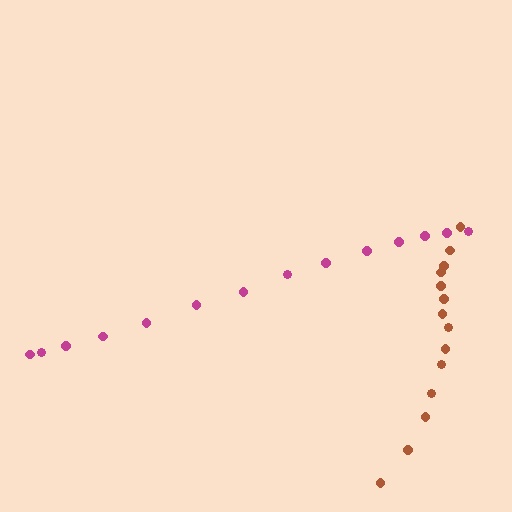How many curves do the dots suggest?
There are 2 distinct paths.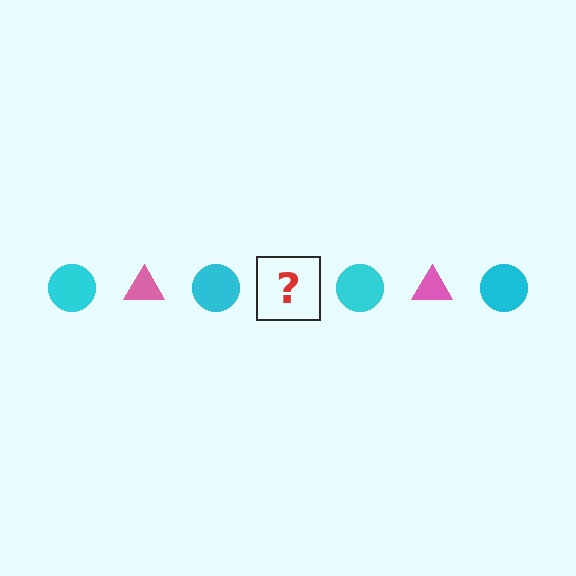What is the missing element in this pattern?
The missing element is a pink triangle.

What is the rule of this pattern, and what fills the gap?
The rule is that the pattern alternates between cyan circle and pink triangle. The gap should be filled with a pink triangle.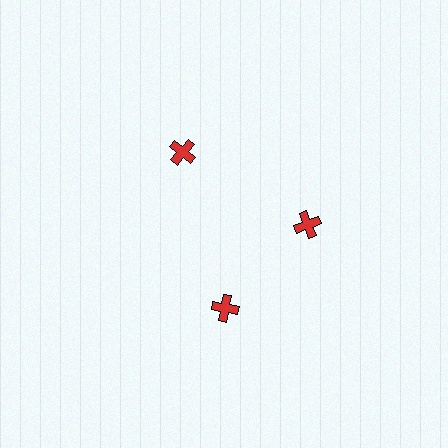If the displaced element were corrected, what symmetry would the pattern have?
It would have 3-fold rotational symmetry — the pattern would map onto itself every 120 degrees.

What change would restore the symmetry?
The symmetry would be restored by rotating it back into even spacing with its neighbors so that all 3 crosses sit at equal angles and equal distance from the center.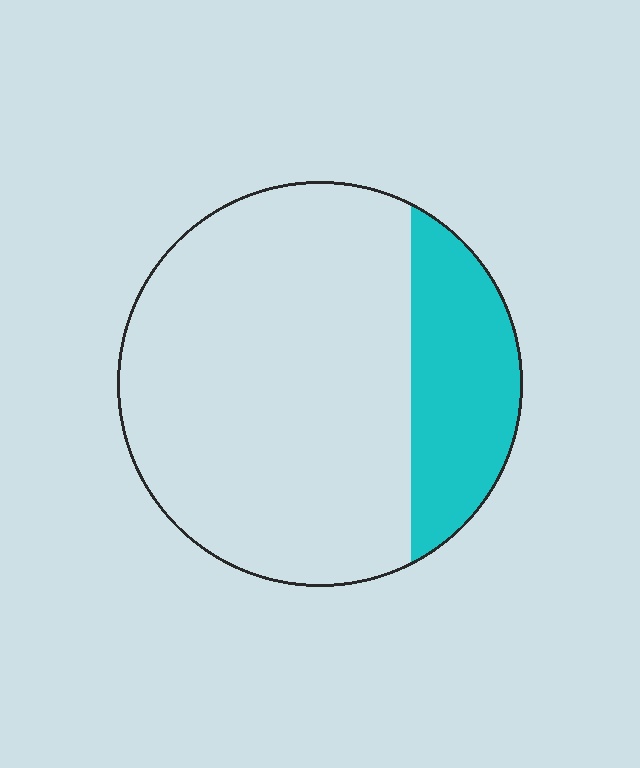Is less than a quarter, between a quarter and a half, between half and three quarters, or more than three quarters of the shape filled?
Less than a quarter.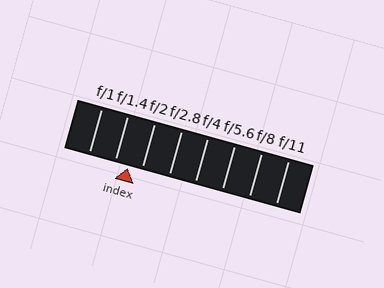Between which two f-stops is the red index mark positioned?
The index mark is between f/1.4 and f/2.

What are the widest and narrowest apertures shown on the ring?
The widest aperture shown is f/1 and the narrowest is f/11.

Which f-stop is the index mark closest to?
The index mark is closest to f/1.4.